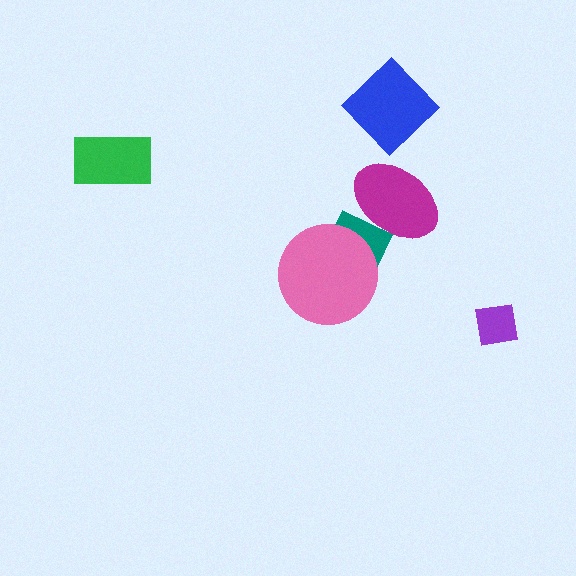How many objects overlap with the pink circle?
1 object overlaps with the pink circle.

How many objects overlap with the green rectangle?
0 objects overlap with the green rectangle.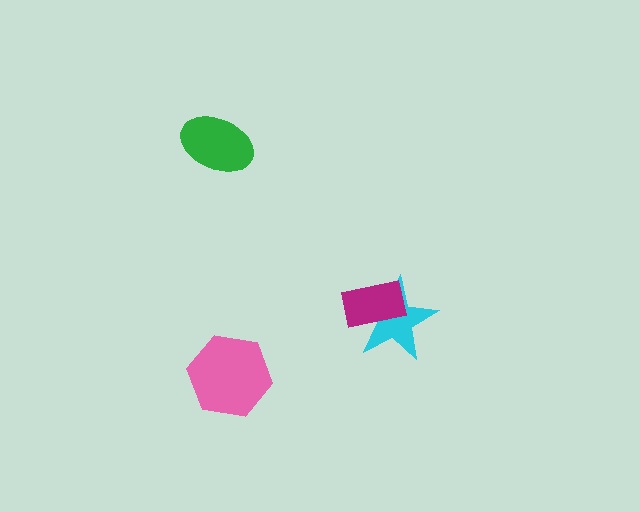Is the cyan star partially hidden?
Yes, it is partially covered by another shape.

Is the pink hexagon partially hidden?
No, no other shape covers it.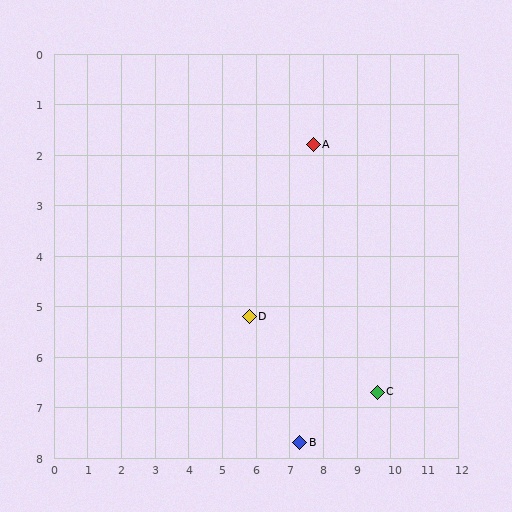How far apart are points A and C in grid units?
Points A and C are about 5.3 grid units apart.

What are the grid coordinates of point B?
Point B is at approximately (7.3, 7.7).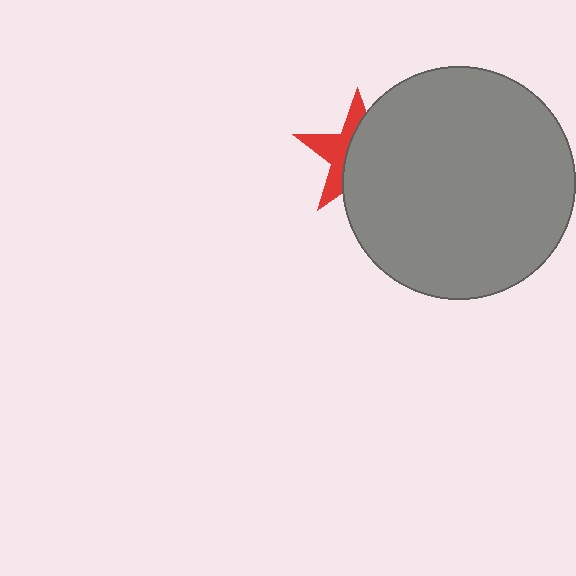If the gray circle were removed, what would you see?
You would see the complete red star.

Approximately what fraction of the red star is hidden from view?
Roughly 59% of the red star is hidden behind the gray circle.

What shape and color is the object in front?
The object in front is a gray circle.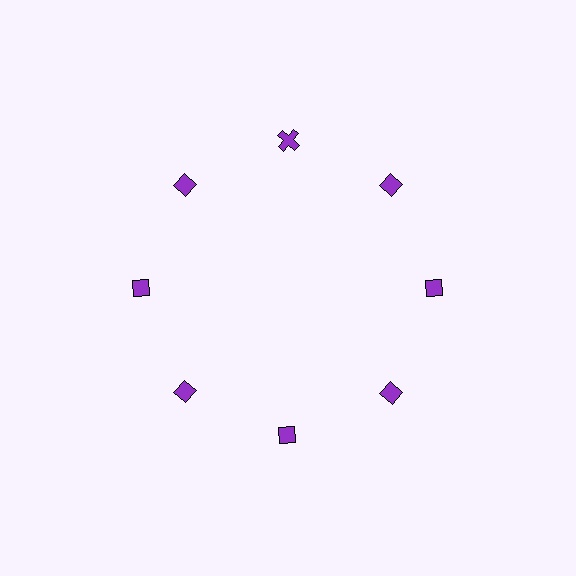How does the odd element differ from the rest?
It has a different shape: cross instead of diamond.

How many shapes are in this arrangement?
There are 8 shapes arranged in a ring pattern.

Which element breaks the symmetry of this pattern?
The purple cross at roughly the 12 o'clock position breaks the symmetry. All other shapes are purple diamonds.